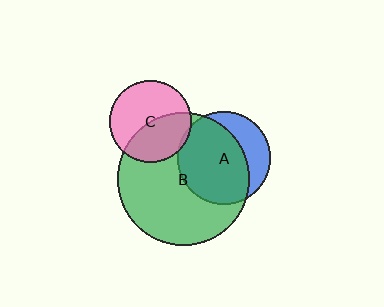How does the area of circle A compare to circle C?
Approximately 1.3 times.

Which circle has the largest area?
Circle B (green).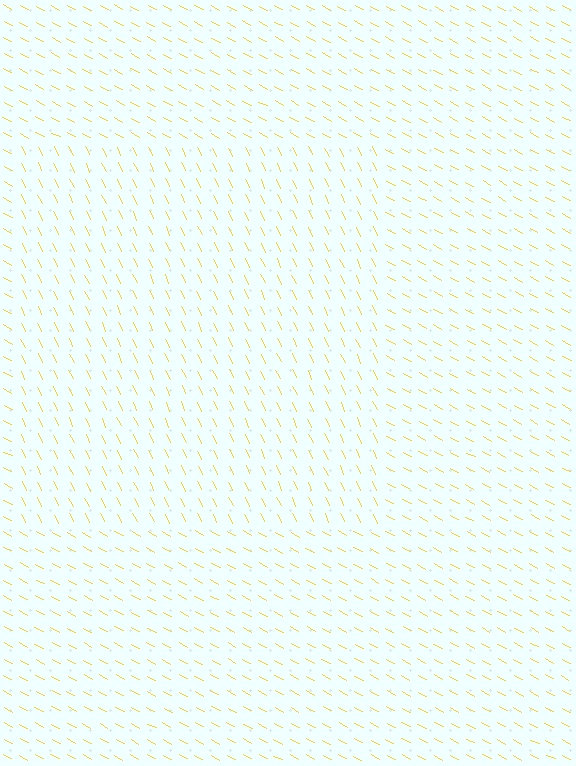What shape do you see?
I see a rectangle.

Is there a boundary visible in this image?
Yes, there is a texture boundary formed by a change in line orientation.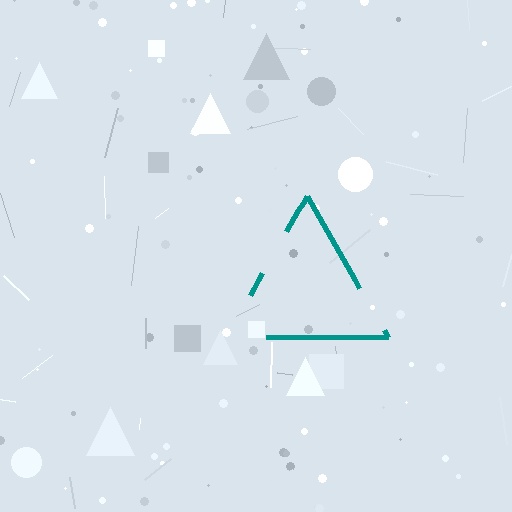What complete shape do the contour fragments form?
The contour fragments form a triangle.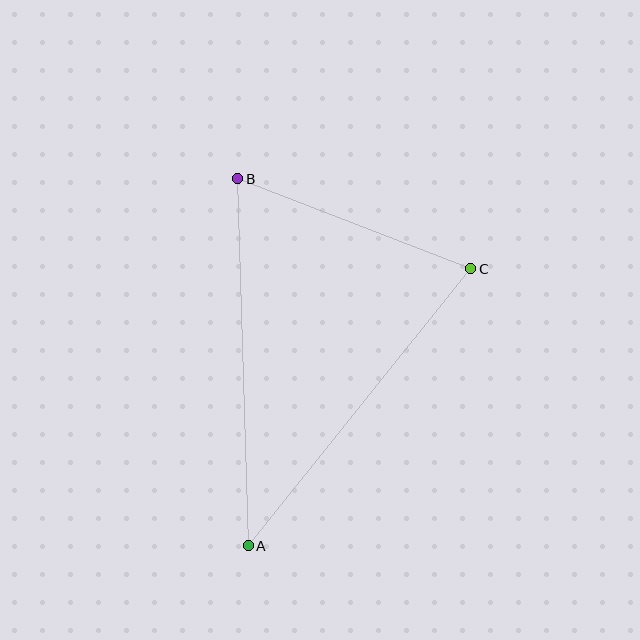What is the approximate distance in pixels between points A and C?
The distance between A and C is approximately 355 pixels.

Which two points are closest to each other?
Points B and C are closest to each other.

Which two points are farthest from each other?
Points A and B are farthest from each other.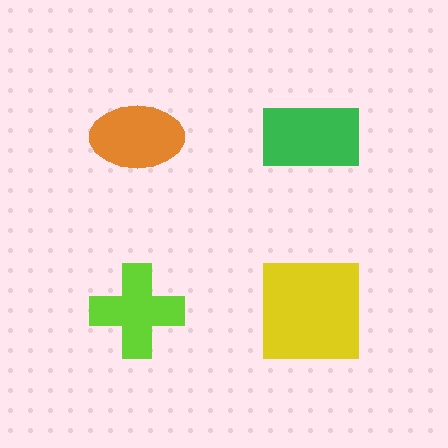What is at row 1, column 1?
An orange ellipse.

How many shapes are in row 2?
2 shapes.